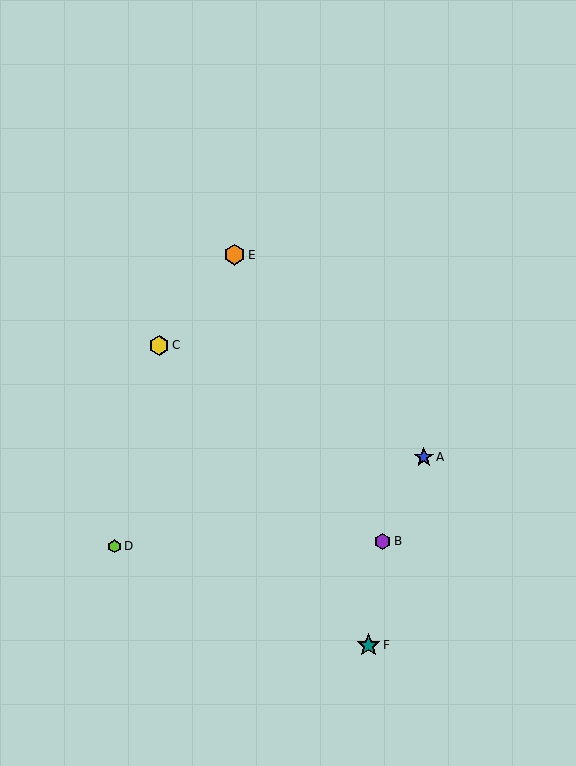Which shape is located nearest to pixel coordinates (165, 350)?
The yellow hexagon (labeled C) at (159, 345) is nearest to that location.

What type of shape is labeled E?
Shape E is an orange hexagon.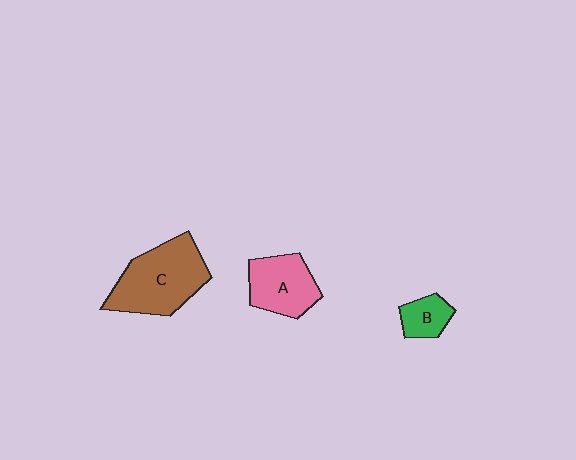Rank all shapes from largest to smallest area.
From largest to smallest: C (brown), A (pink), B (green).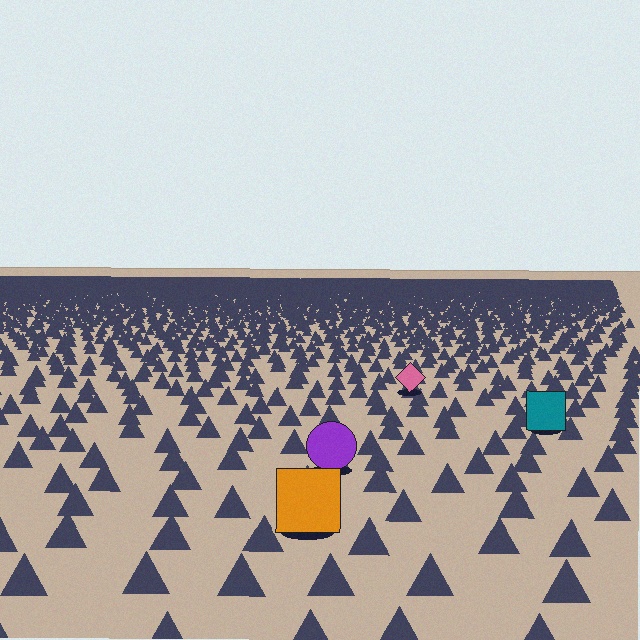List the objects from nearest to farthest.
From nearest to farthest: the orange square, the purple circle, the teal square, the pink diamond.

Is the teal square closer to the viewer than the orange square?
No. The orange square is closer — you can tell from the texture gradient: the ground texture is coarser near it.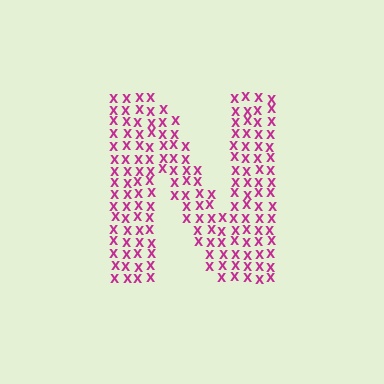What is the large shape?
The large shape is the letter N.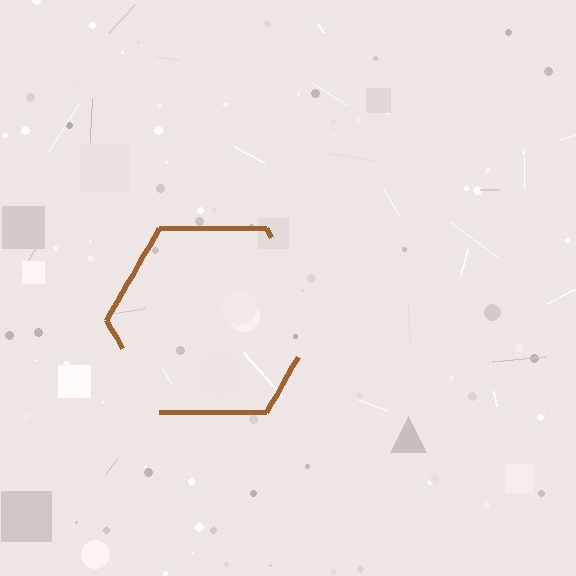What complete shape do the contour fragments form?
The contour fragments form a hexagon.